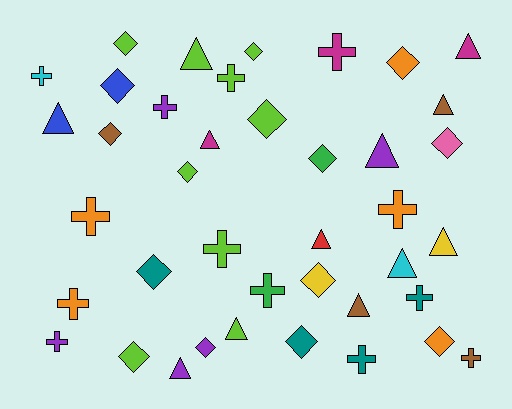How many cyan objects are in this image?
There are 2 cyan objects.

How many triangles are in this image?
There are 12 triangles.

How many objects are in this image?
There are 40 objects.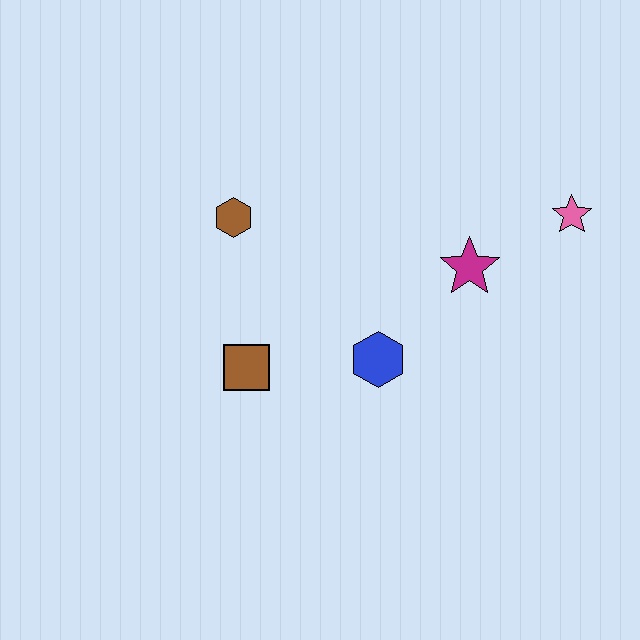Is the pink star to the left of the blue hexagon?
No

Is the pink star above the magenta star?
Yes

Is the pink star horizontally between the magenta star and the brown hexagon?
No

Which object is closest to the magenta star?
The pink star is closest to the magenta star.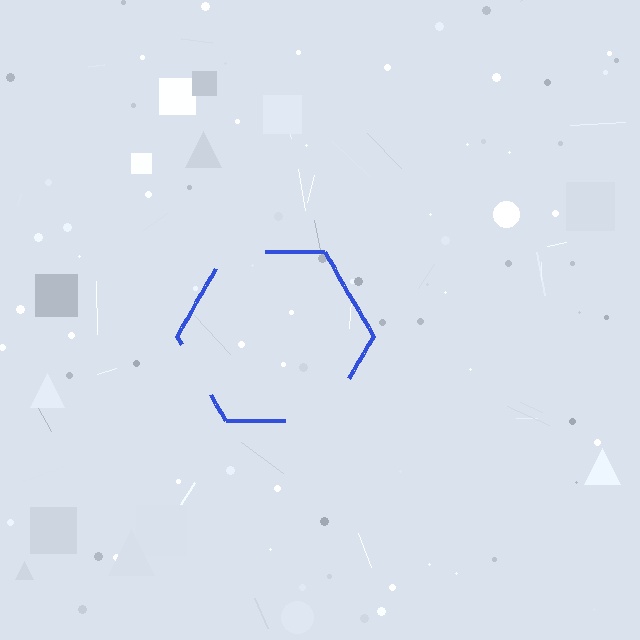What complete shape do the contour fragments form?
The contour fragments form a hexagon.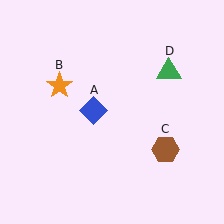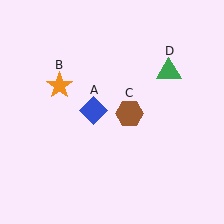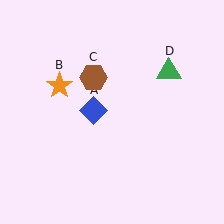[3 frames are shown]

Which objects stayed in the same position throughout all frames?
Blue diamond (object A) and orange star (object B) and green triangle (object D) remained stationary.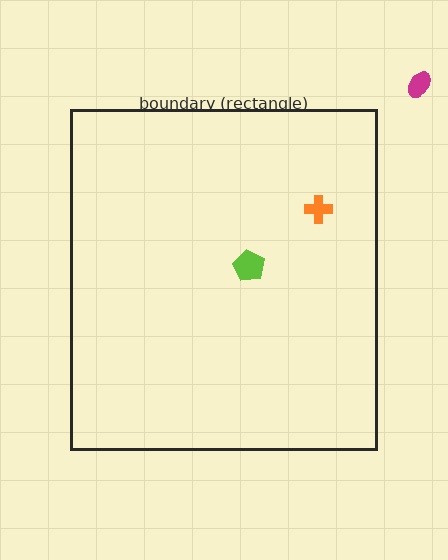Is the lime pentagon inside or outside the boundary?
Inside.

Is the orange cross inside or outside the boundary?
Inside.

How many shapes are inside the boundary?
2 inside, 1 outside.